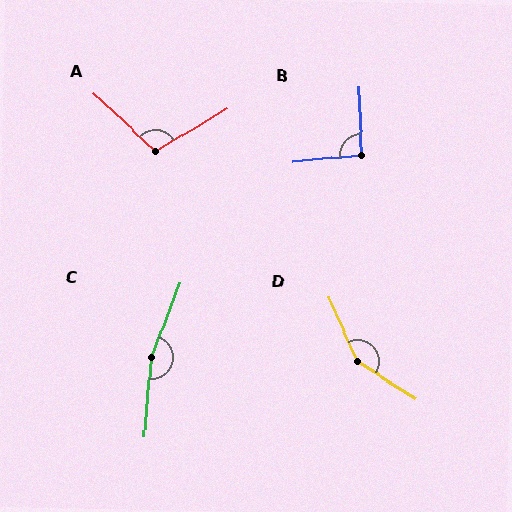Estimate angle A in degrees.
Approximately 106 degrees.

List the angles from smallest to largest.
B (93°), A (106°), D (146°), C (164°).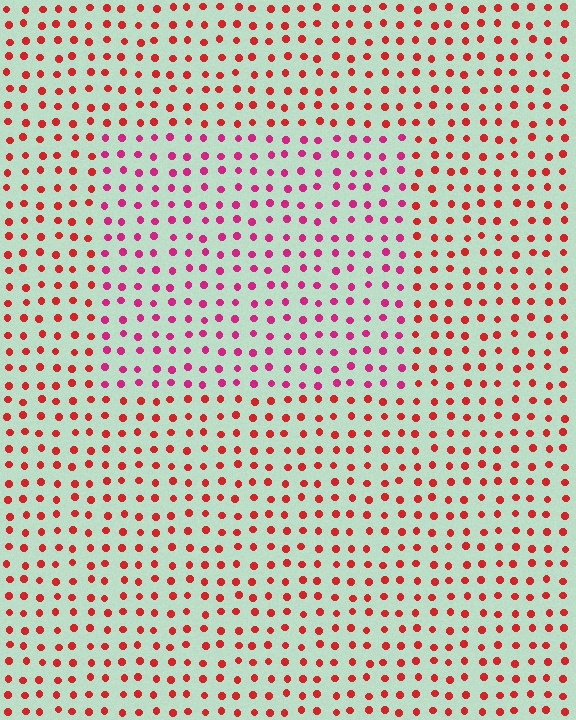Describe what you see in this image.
The image is filled with small red elements in a uniform arrangement. A rectangle-shaped region is visible where the elements are tinted to a slightly different hue, forming a subtle color boundary.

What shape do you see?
I see a rectangle.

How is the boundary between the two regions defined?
The boundary is defined purely by a slight shift in hue (about 32 degrees). Spacing, size, and orientation are identical on both sides.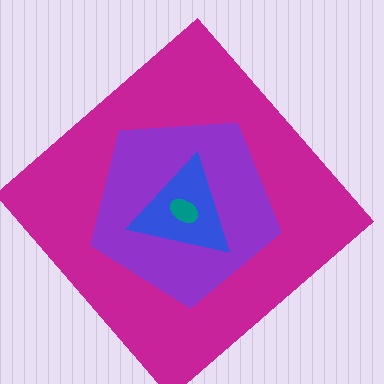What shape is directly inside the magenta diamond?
The purple pentagon.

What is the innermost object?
The teal ellipse.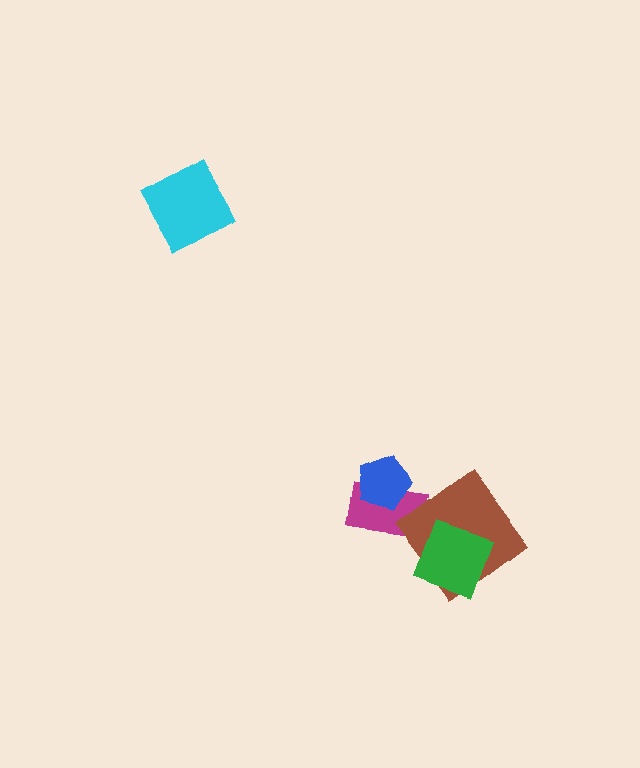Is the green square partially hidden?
No, no other shape covers it.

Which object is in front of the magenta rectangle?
The blue pentagon is in front of the magenta rectangle.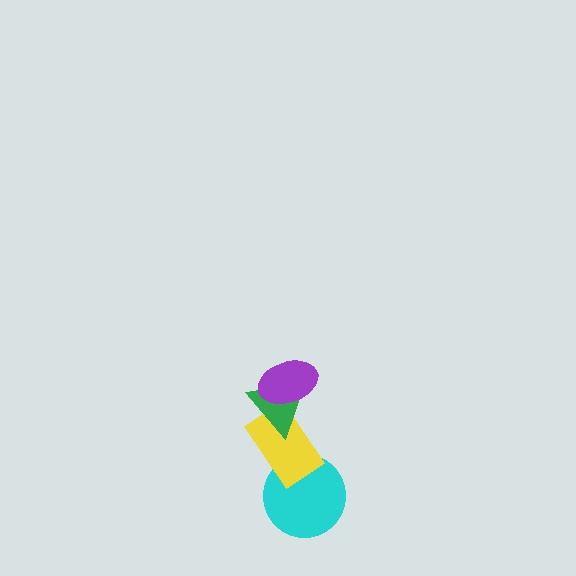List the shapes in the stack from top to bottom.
From top to bottom: the purple ellipse, the green triangle, the yellow rectangle, the cyan circle.